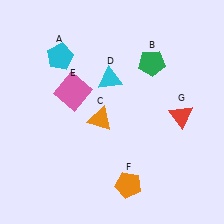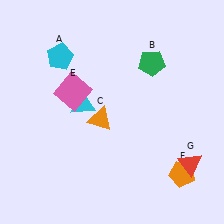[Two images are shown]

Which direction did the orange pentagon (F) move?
The orange pentagon (F) moved right.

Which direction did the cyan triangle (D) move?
The cyan triangle (D) moved left.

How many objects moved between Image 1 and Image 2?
3 objects moved between the two images.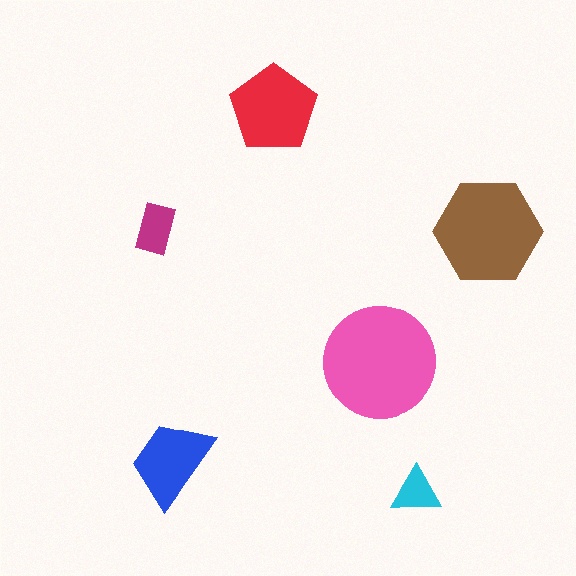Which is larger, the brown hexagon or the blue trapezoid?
The brown hexagon.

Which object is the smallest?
The cyan triangle.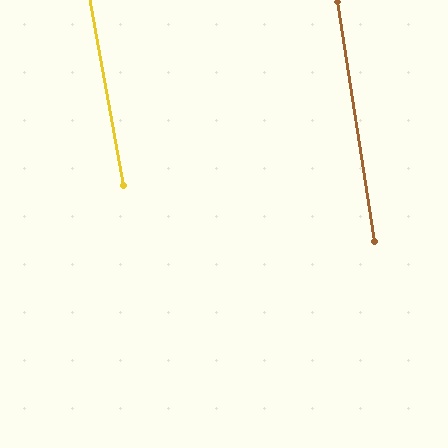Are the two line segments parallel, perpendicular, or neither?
Parallel — their directions differ by only 1.3°.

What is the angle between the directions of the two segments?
Approximately 1 degree.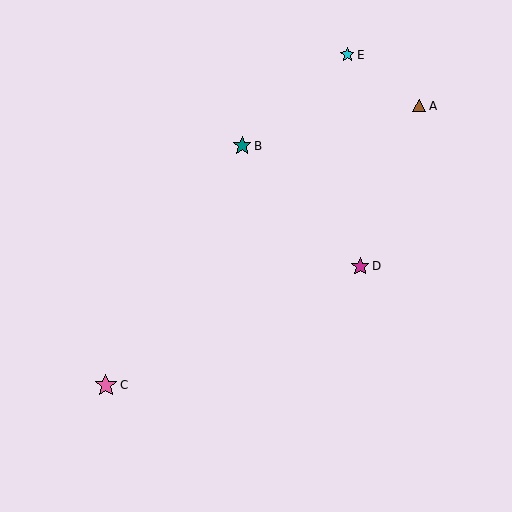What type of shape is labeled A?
Shape A is a brown triangle.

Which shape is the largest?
The pink star (labeled C) is the largest.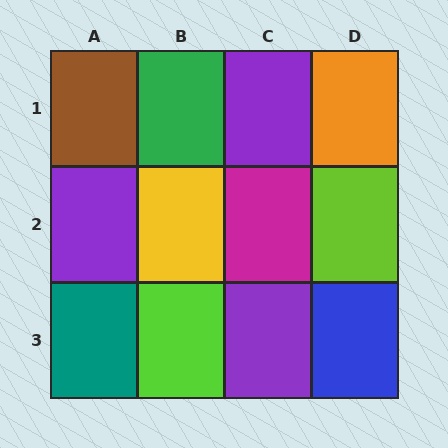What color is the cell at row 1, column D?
Orange.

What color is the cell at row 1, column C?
Purple.